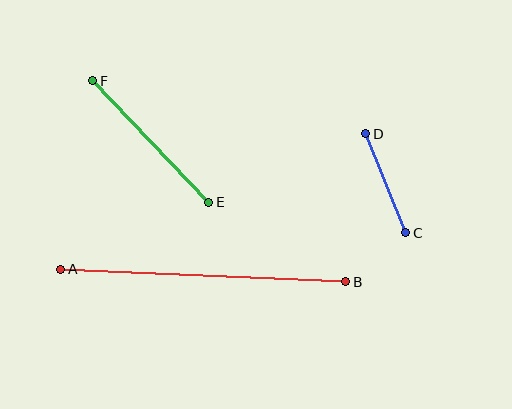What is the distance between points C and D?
The distance is approximately 107 pixels.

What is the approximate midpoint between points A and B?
The midpoint is at approximately (203, 276) pixels.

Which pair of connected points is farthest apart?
Points A and B are farthest apart.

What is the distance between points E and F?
The distance is approximately 167 pixels.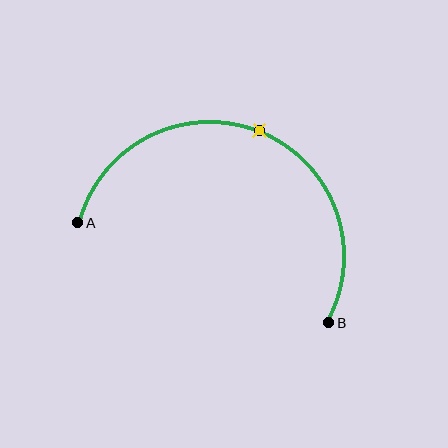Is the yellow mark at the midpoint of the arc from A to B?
Yes. The yellow mark lies on the arc at equal arc-length from both A and B — it is the arc midpoint.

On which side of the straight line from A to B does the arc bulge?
The arc bulges above the straight line connecting A and B.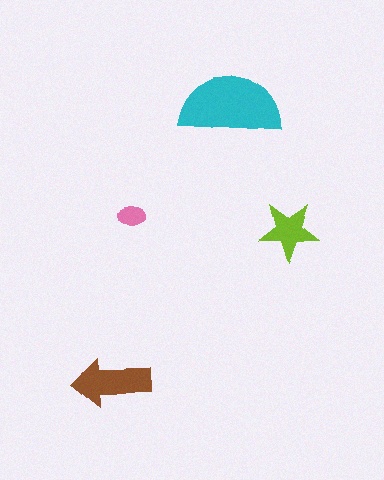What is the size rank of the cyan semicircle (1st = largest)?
1st.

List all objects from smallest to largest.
The pink ellipse, the lime star, the brown arrow, the cyan semicircle.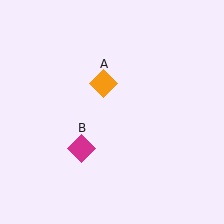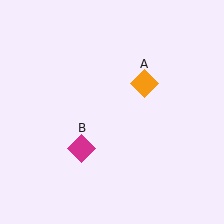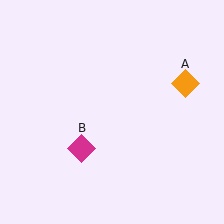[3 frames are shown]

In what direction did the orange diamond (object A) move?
The orange diamond (object A) moved right.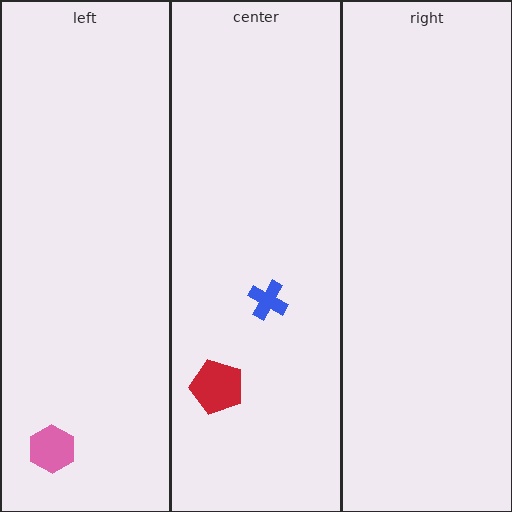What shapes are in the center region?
The blue cross, the red pentagon.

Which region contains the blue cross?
The center region.